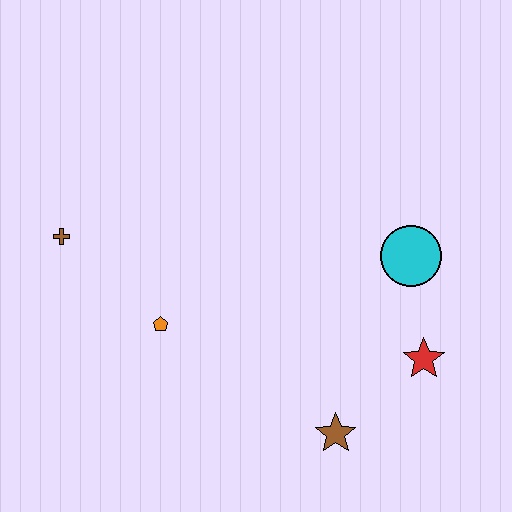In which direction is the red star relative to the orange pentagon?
The red star is to the right of the orange pentagon.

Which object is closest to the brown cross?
The orange pentagon is closest to the brown cross.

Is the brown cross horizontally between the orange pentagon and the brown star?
No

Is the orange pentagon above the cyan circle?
No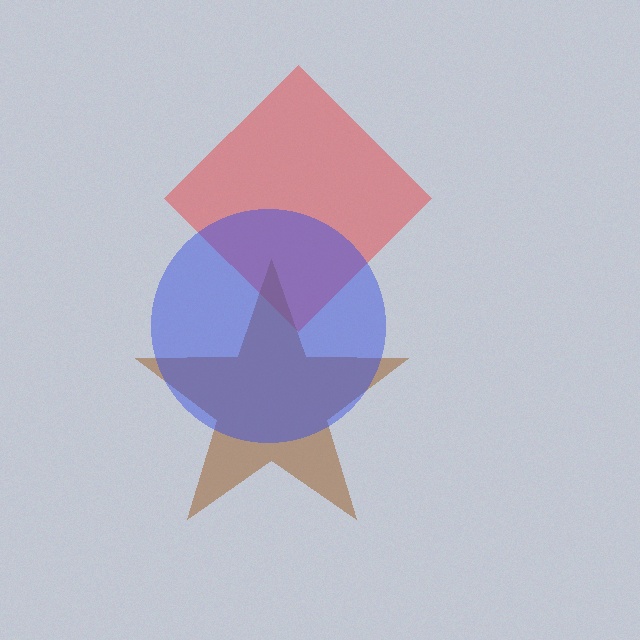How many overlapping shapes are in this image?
There are 3 overlapping shapes in the image.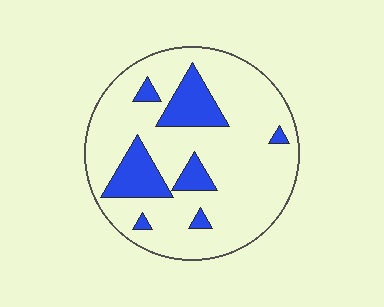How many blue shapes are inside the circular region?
7.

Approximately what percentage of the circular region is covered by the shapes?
Approximately 20%.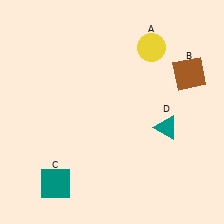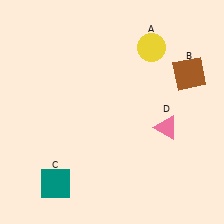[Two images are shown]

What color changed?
The triangle (D) changed from teal in Image 1 to pink in Image 2.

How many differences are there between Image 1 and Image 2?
There is 1 difference between the two images.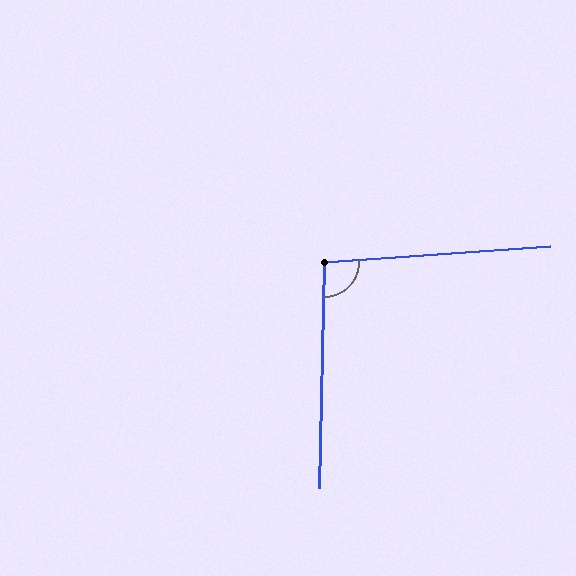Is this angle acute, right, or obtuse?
It is obtuse.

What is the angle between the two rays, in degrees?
Approximately 95 degrees.